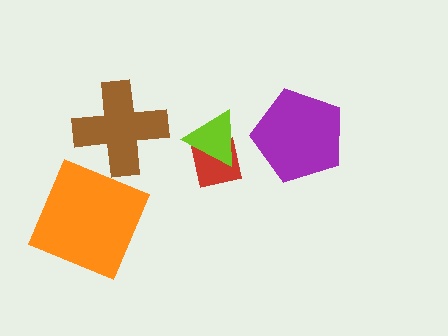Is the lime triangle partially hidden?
No, no other shape covers it.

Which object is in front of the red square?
The lime triangle is in front of the red square.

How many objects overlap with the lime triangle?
1 object overlaps with the lime triangle.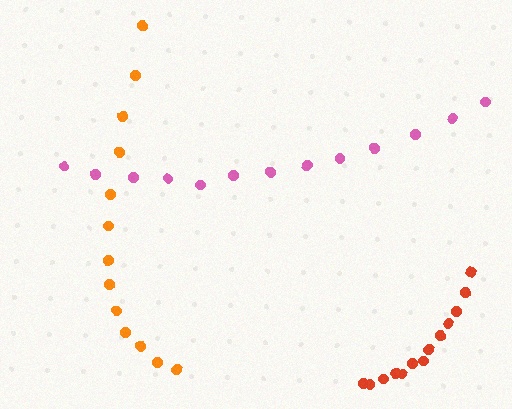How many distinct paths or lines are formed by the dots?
There are 3 distinct paths.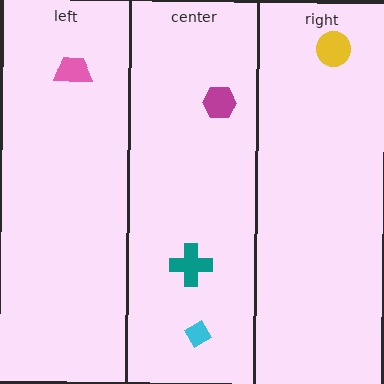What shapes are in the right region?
The yellow circle.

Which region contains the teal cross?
The center region.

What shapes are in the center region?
The teal cross, the cyan diamond, the magenta hexagon.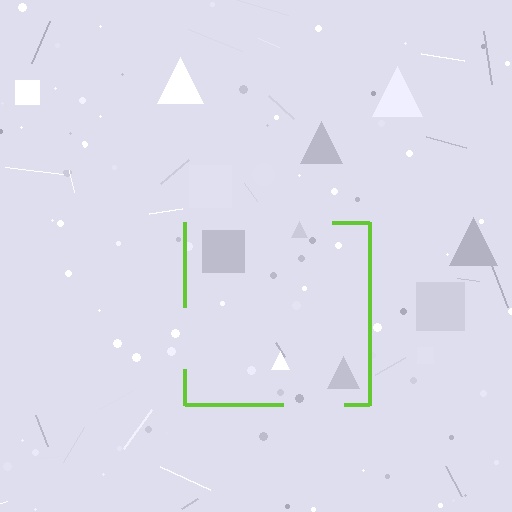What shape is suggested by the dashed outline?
The dashed outline suggests a square.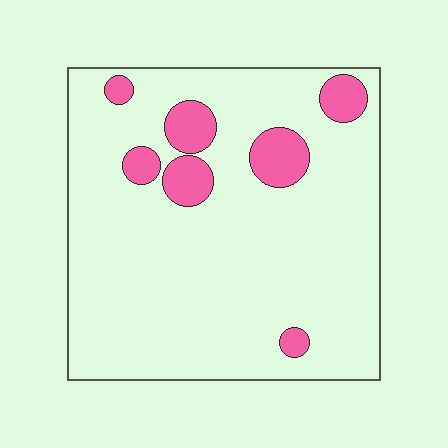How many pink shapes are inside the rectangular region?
7.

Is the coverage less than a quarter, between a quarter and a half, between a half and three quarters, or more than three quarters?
Less than a quarter.